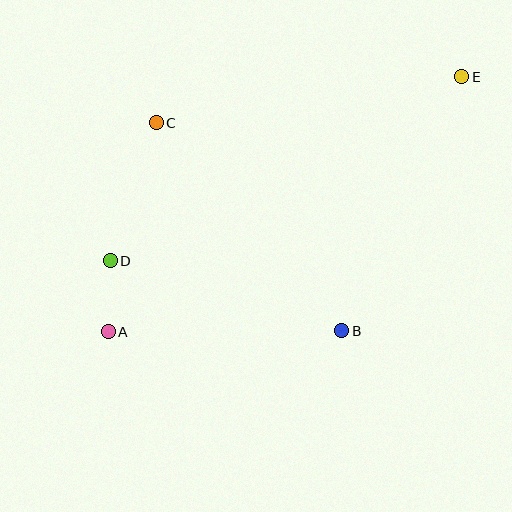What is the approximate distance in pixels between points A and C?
The distance between A and C is approximately 214 pixels.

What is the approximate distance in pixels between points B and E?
The distance between B and E is approximately 281 pixels.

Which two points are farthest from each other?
Points A and E are farthest from each other.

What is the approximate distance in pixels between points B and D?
The distance between B and D is approximately 242 pixels.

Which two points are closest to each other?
Points A and D are closest to each other.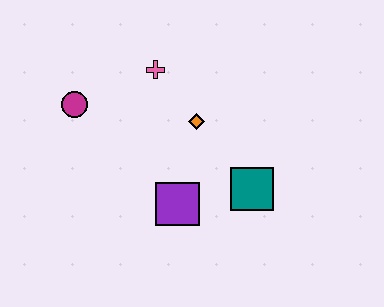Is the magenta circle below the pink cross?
Yes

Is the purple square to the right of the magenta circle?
Yes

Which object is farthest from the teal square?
The magenta circle is farthest from the teal square.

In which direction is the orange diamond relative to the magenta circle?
The orange diamond is to the right of the magenta circle.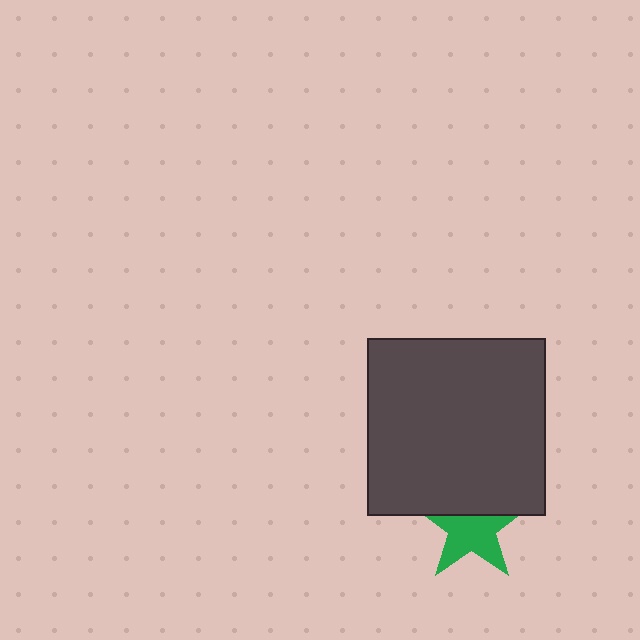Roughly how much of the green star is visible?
About half of it is visible (roughly 63%).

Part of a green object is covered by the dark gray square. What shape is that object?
It is a star.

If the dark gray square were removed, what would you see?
You would see the complete green star.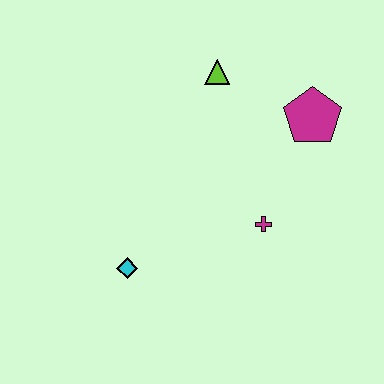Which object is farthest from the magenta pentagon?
The cyan diamond is farthest from the magenta pentagon.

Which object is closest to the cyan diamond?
The magenta cross is closest to the cyan diamond.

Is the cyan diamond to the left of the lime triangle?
Yes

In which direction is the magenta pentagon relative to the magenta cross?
The magenta pentagon is above the magenta cross.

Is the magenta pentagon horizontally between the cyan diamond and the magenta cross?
No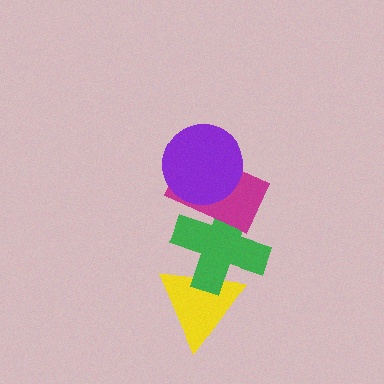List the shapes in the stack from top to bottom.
From top to bottom: the purple circle, the magenta rectangle, the green cross, the yellow triangle.